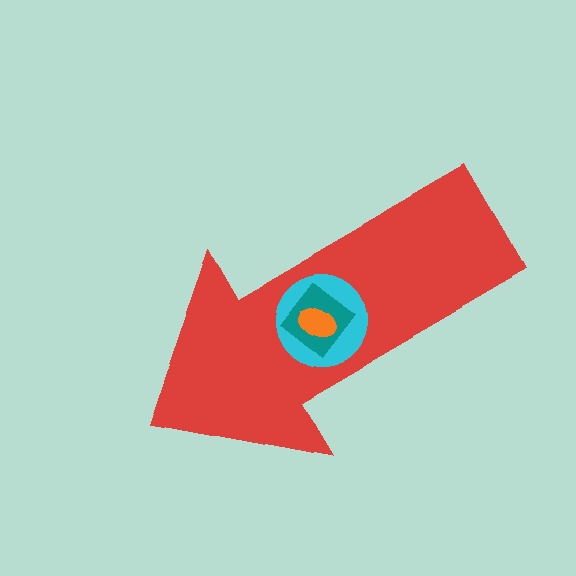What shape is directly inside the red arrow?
The cyan circle.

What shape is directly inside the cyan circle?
The teal diamond.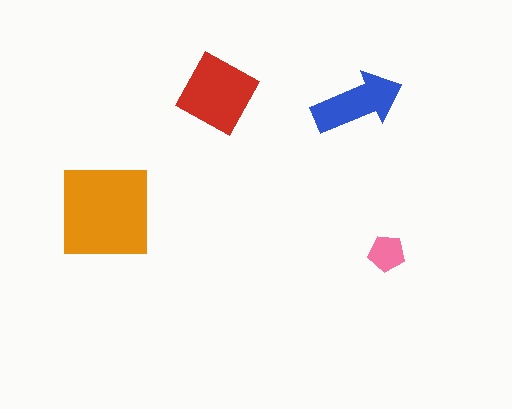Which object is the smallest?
The pink pentagon.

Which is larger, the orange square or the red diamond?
The orange square.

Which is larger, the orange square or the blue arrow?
The orange square.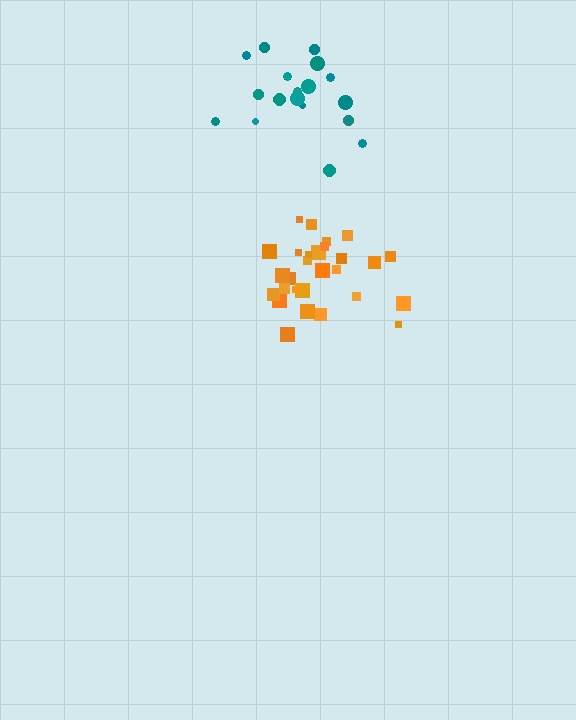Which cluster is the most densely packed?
Teal.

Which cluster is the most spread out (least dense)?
Orange.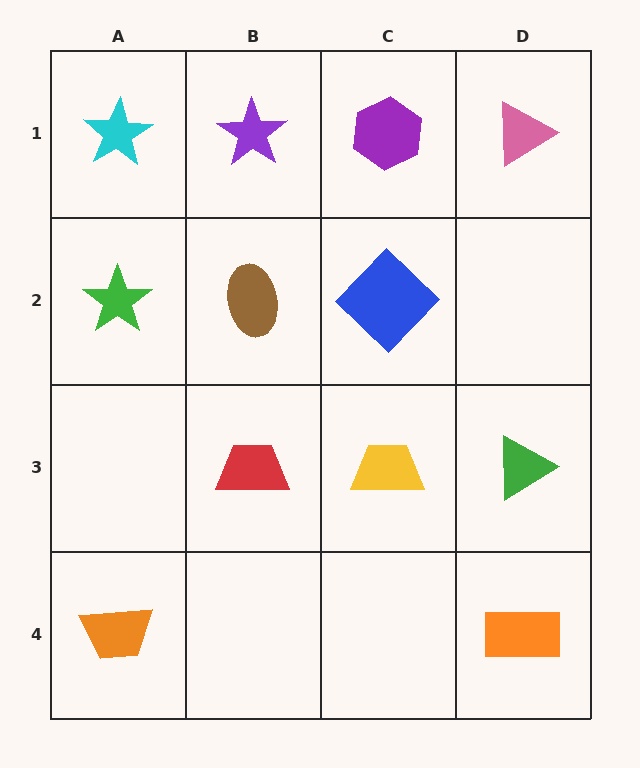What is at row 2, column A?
A green star.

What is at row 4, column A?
An orange trapezoid.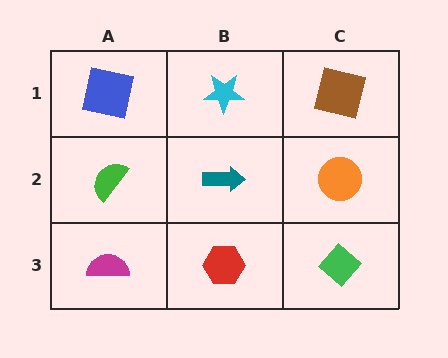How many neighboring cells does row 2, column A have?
3.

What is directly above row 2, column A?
A blue square.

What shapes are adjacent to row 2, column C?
A brown square (row 1, column C), a green diamond (row 3, column C), a teal arrow (row 2, column B).